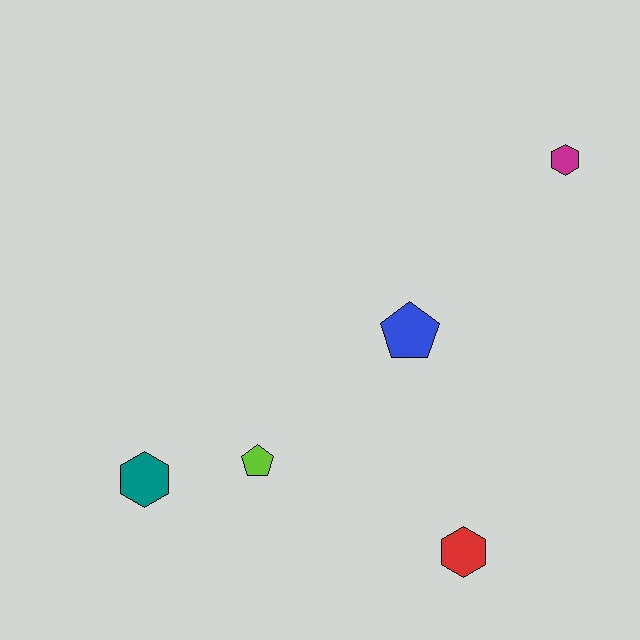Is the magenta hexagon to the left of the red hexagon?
No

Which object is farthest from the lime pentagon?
The magenta hexagon is farthest from the lime pentagon.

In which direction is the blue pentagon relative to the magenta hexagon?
The blue pentagon is below the magenta hexagon.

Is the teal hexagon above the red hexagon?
Yes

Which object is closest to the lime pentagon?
The teal hexagon is closest to the lime pentagon.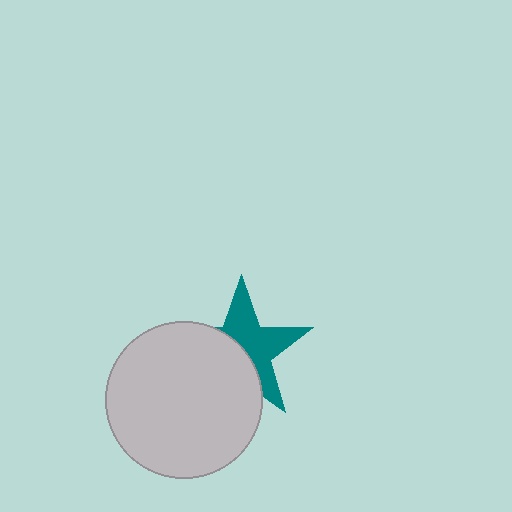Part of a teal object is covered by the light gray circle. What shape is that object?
It is a star.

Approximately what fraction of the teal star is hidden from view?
Roughly 48% of the teal star is hidden behind the light gray circle.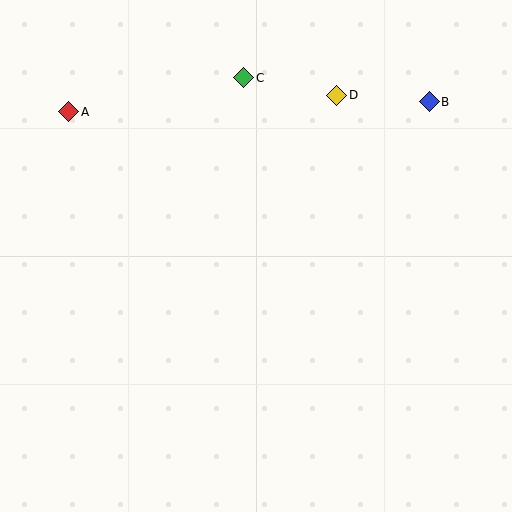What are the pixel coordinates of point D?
Point D is at (337, 95).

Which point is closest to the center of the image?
Point C at (244, 78) is closest to the center.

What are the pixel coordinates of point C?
Point C is at (244, 78).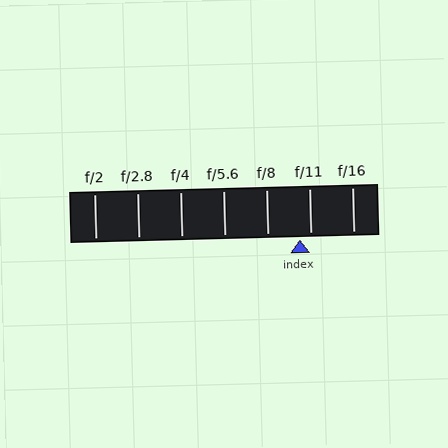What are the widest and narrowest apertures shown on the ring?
The widest aperture shown is f/2 and the narrowest is f/16.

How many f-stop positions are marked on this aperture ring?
There are 7 f-stop positions marked.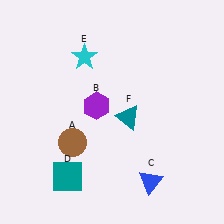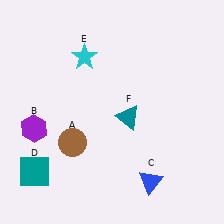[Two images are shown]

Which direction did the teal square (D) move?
The teal square (D) moved left.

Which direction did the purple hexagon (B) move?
The purple hexagon (B) moved left.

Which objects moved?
The objects that moved are: the purple hexagon (B), the teal square (D).